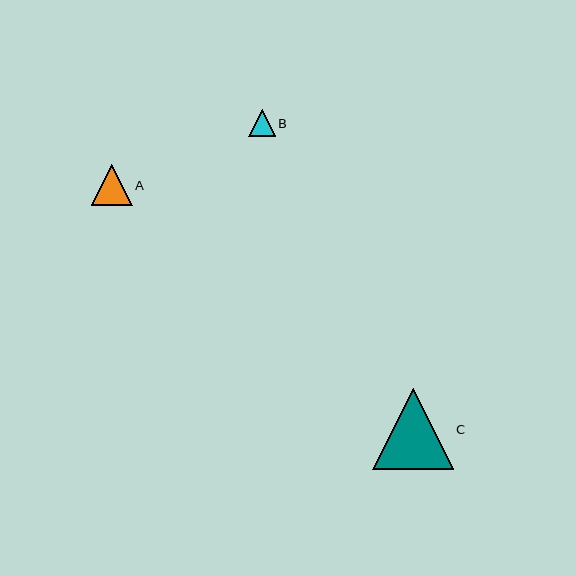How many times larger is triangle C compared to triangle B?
Triangle C is approximately 3.1 times the size of triangle B.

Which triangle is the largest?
Triangle C is the largest with a size of approximately 81 pixels.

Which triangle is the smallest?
Triangle B is the smallest with a size of approximately 26 pixels.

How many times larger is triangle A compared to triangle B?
Triangle A is approximately 1.5 times the size of triangle B.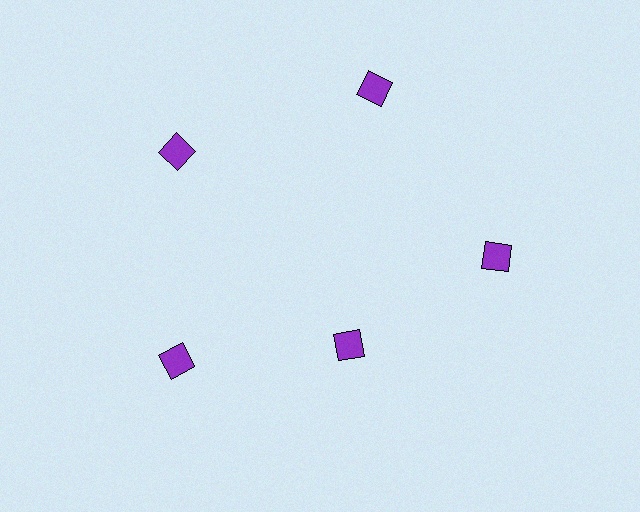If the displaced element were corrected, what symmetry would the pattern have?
It would have 5-fold rotational symmetry — the pattern would map onto itself every 72 degrees.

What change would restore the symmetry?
The symmetry would be restored by moving it outward, back onto the ring so that all 5 diamonds sit at equal angles and equal distance from the center.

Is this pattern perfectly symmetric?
No. The 5 purple diamonds are arranged in a ring, but one element near the 5 o'clock position is pulled inward toward the center, breaking the 5-fold rotational symmetry.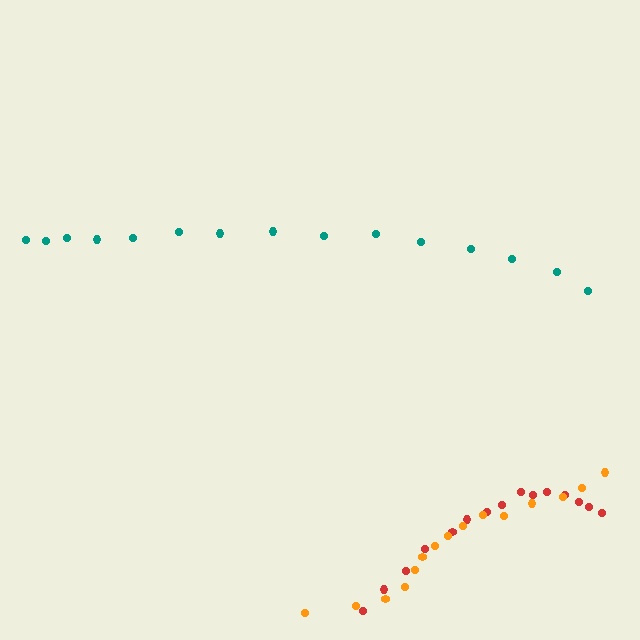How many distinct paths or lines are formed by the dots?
There are 3 distinct paths.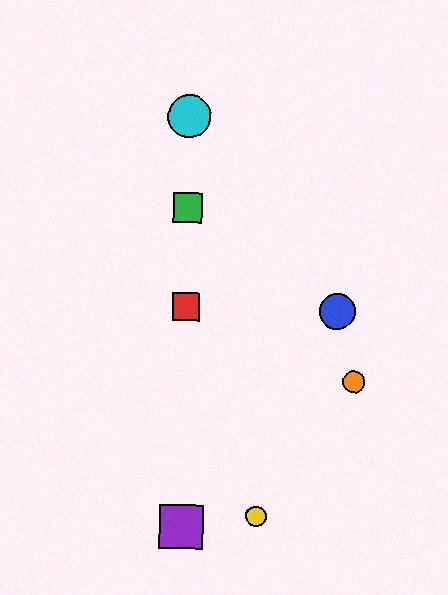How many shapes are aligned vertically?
4 shapes (the red square, the green square, the purple square, the cyan circle) are aligned vertically.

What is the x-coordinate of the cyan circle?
The cyan circle is at x≈189.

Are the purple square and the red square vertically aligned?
Yes, both are at x≈181.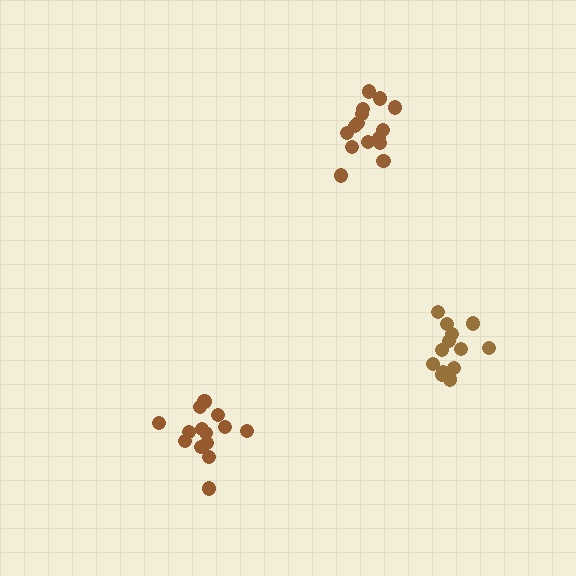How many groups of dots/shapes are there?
There are 3 groups.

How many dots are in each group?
Group 1: 13 dots, Group 2: 15 dots, Group 3: 14 dots (42 total).